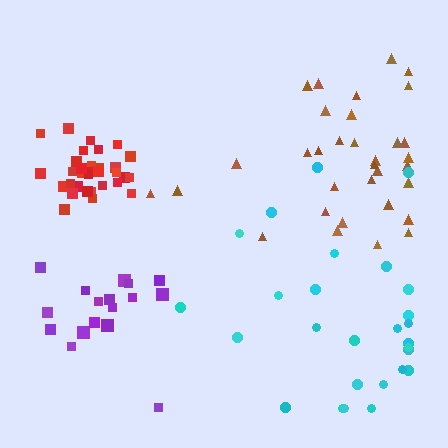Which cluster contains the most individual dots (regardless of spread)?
Brown (33).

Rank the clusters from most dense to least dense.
red, purple, brown, cyan.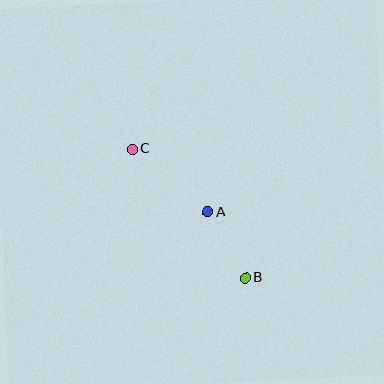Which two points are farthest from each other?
Points B and C are farthest from each other.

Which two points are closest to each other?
Points A and B are closest to each other.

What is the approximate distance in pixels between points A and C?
The distance between A and C is approximately 98 pixels.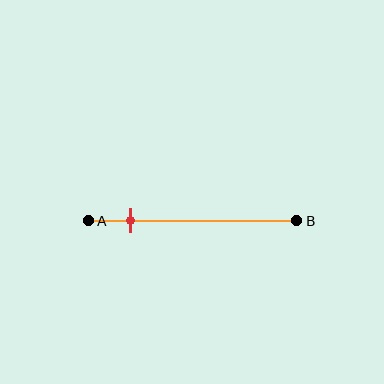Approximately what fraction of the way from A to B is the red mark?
The red mark is approximately 20% of the way from A to B.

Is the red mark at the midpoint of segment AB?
No, the mark is at about 20% from A, not at the 50% midpoint.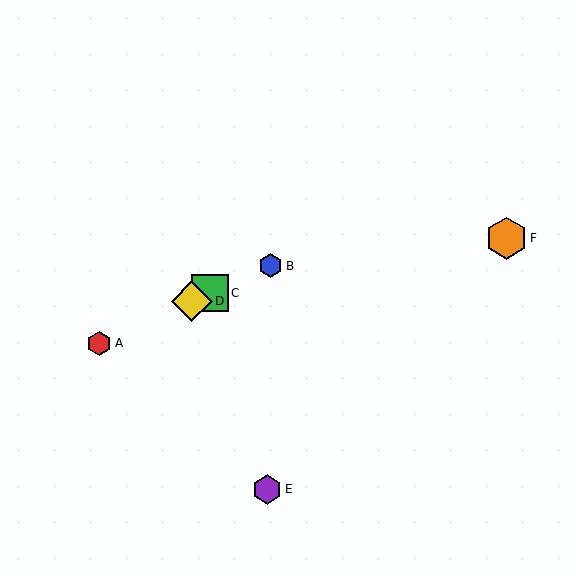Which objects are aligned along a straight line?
Objects A, B, C, D are aligned along a straight line.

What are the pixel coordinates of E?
Object E is at (267, 489).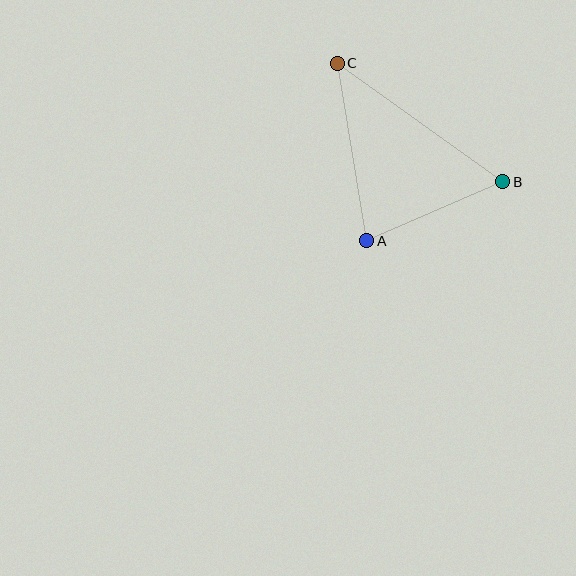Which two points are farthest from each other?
Points B and C are farthest from each other.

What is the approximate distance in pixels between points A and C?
The distance between A and C is approximately 180 pixels.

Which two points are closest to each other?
Points A and B are closest to each other.